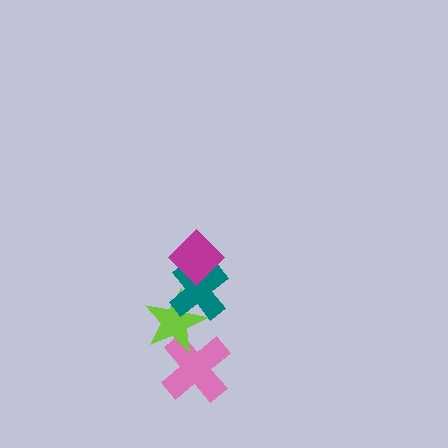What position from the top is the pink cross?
The pink cross is 4th from the top.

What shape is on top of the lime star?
The teal cross is on top of the lime star.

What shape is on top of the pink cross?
The lime star is on top of the pink cross.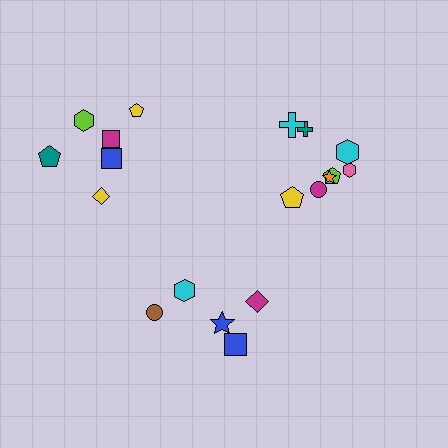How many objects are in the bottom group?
There are 5 objects.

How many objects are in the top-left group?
There are 6 objects.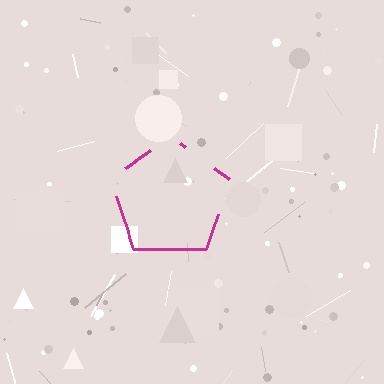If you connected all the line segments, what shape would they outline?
They would outline a pentagon.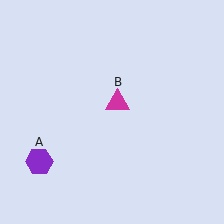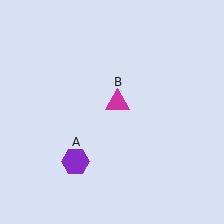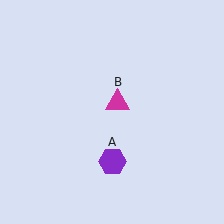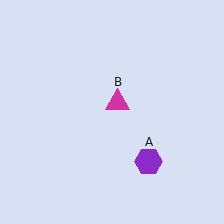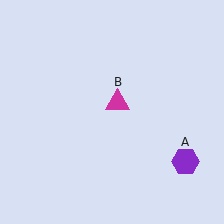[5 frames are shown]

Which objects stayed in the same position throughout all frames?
Magenta triangle (object B) remained stationary.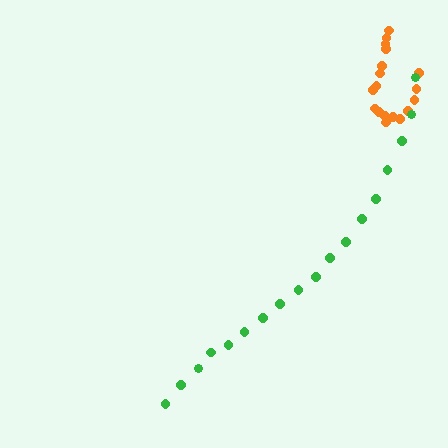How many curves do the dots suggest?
There are 2 distinct paths.